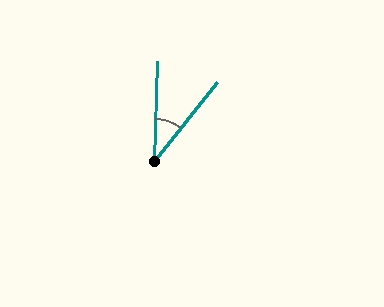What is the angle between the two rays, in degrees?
Approximately 37 degrees.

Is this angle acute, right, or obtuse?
It is acute.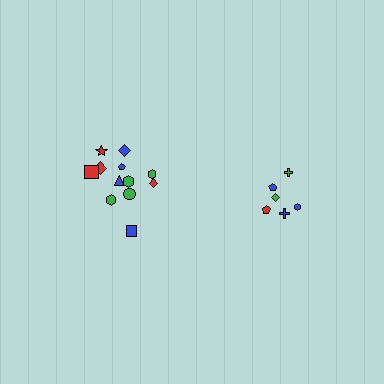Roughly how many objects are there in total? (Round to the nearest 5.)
Roughly 20 objects in total.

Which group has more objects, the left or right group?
The left group.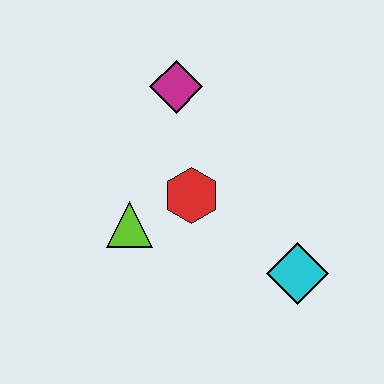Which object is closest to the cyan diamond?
The red hexagon is closest to the cyan diamond.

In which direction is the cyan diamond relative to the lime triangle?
The cyan diamond is to the right of the lime triangle.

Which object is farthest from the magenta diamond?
The cyan diamond is farthest from the magenta diamond.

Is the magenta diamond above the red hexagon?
Yes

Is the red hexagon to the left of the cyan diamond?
Yes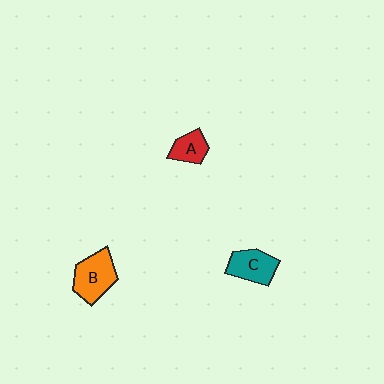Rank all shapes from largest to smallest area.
From largest to smallest: B (orange), C (teal), A (red).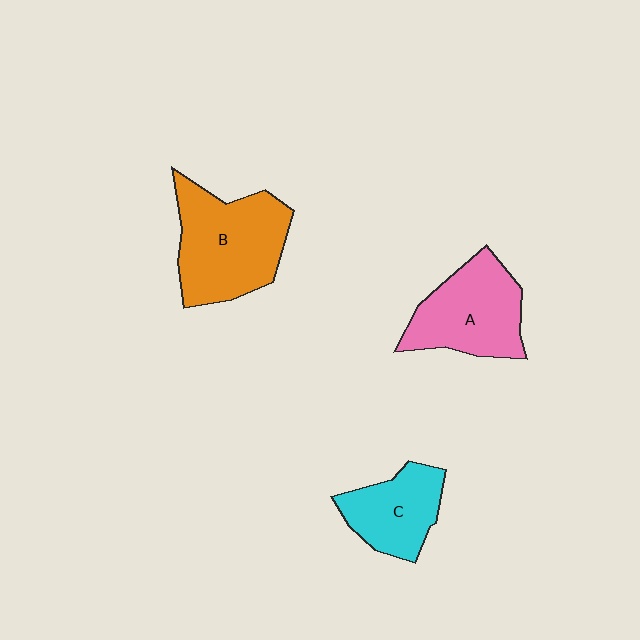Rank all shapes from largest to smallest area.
From largest to smallest: B (orange), A (pink), C (cyan).